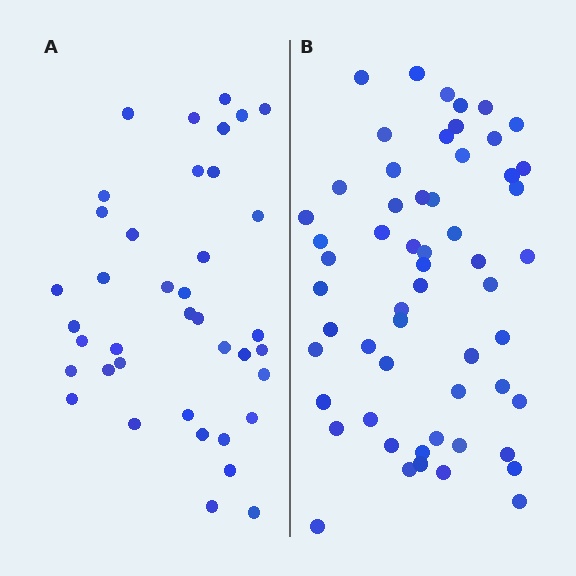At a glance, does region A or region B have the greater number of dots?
Region B (the right region) has more dots.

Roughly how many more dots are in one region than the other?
Region B has approximately 20 more dots than region A.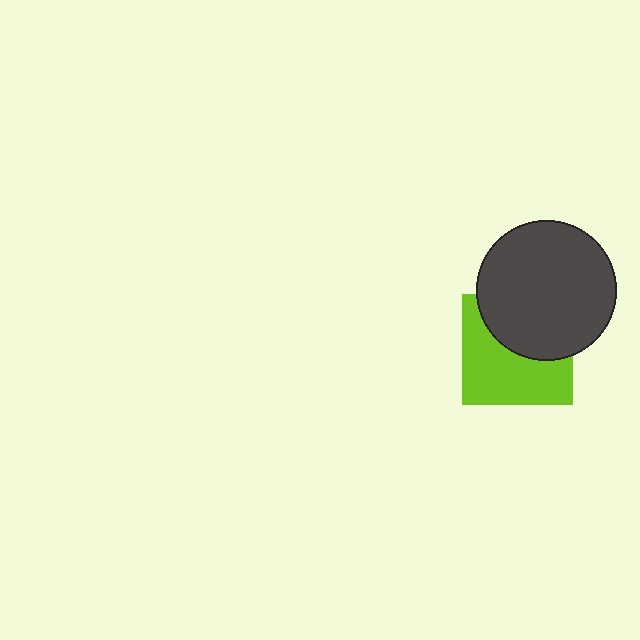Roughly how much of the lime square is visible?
About half of it is visible (roughly 56%).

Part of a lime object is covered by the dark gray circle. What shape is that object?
It is a square.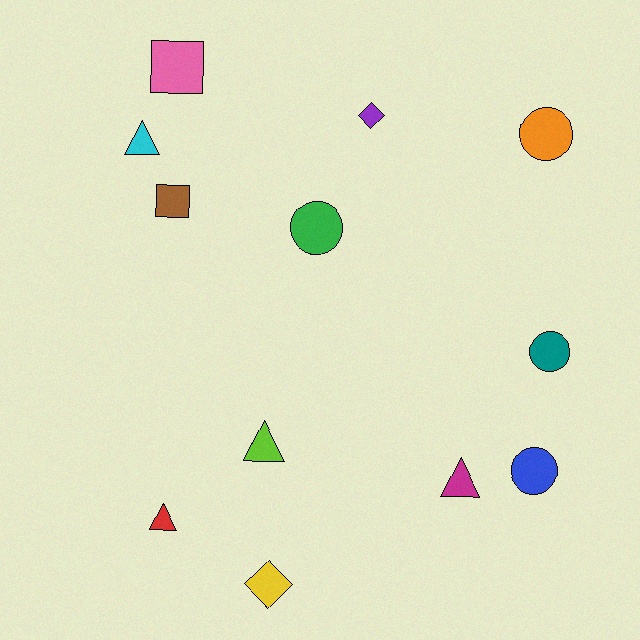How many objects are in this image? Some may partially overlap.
There are 12 objects.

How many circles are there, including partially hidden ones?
There are 4 circles.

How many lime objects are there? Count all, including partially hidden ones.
There is 1 lime object.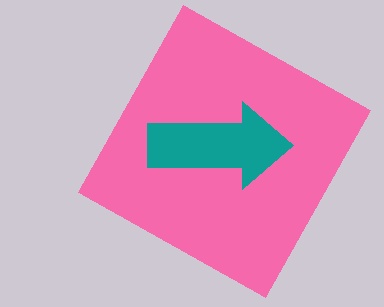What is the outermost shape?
The pink square.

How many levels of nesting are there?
2.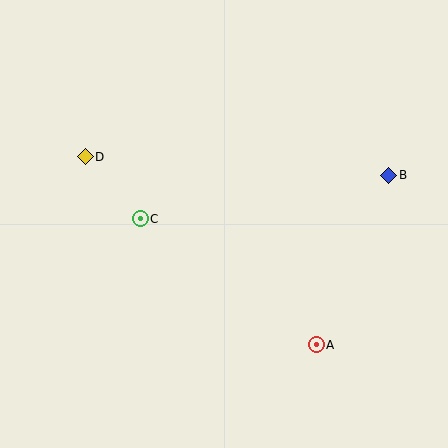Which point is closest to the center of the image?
Point C at (140, 219) is closest to the center.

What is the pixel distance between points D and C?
The distance between D and C is 83 pixels.